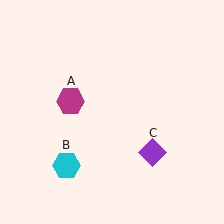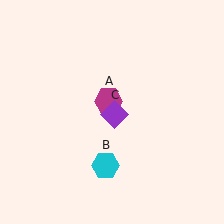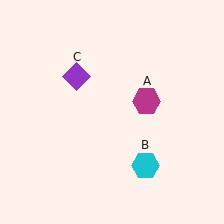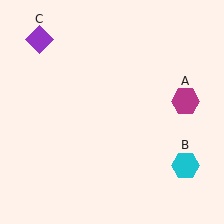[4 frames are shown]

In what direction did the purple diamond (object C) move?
The purple diamond (object C) moved up and to the left.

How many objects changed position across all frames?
3 objects changed position: magenta hexagon (object A), cyan hexagon (object B), purple diamond (object C).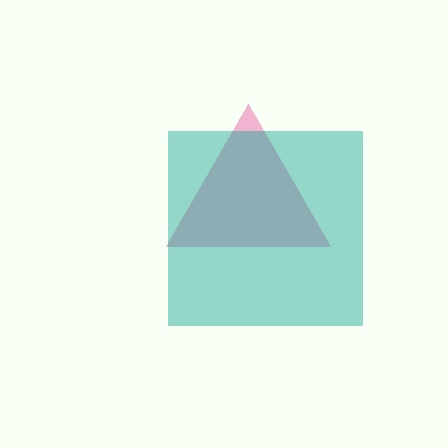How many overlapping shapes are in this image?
There are 2 overlapping shapes in the image.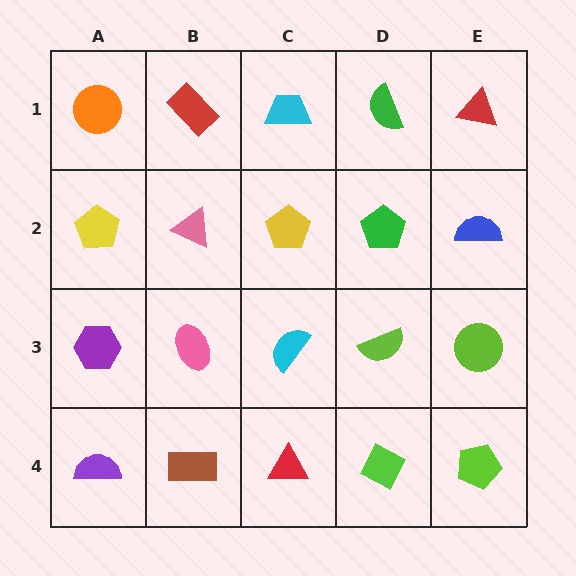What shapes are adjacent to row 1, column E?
A blue semicircle (row 2, column E), a green semicircle (row 1, column D).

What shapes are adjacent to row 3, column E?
A blue semicircle (row 2, column E), a lime pentagon (row 4, column E), a lime semicircle (row 3, column D).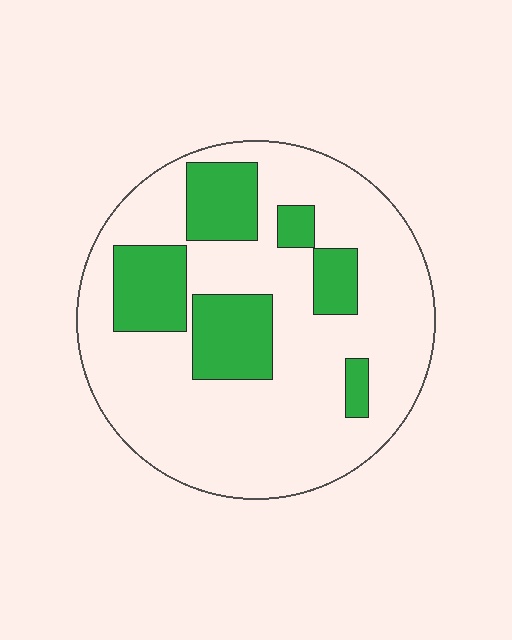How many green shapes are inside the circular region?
6.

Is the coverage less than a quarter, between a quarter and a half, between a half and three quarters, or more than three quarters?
Less than a quarter.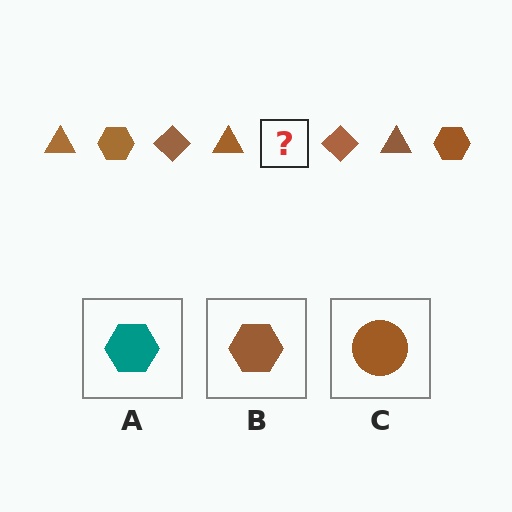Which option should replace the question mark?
Option B.